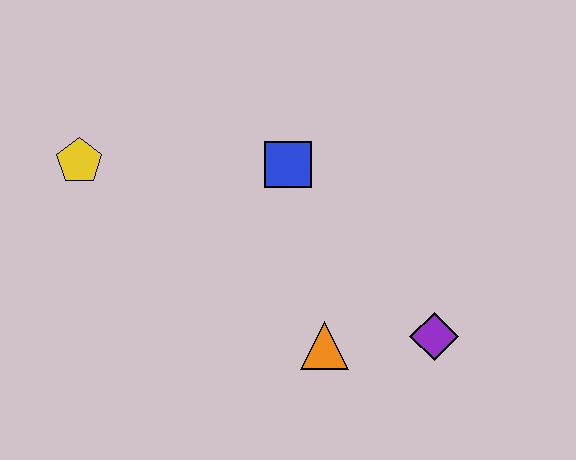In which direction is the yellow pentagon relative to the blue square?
The yellow pentagon is to the left of the blue square.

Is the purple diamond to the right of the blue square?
Yes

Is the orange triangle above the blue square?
No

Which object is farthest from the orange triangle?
The yellow pentagon is farthest from the orange triangle.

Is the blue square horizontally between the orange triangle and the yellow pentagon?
Yes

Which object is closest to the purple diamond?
The orange triangle is closest to the purple diamond.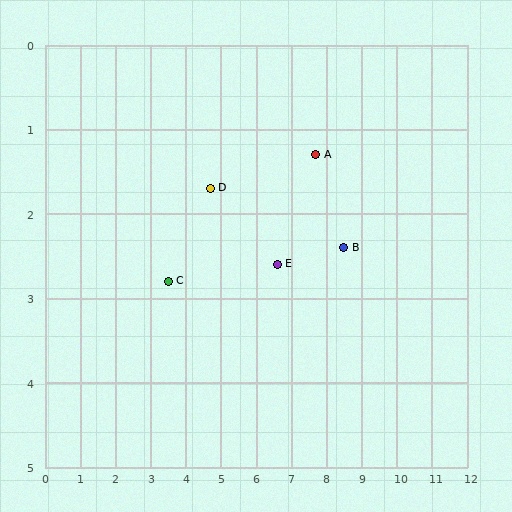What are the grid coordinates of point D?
Point D is at approximately (4.7, 1.7).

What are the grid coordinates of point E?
Point E is at approximately (6.6, 2.6).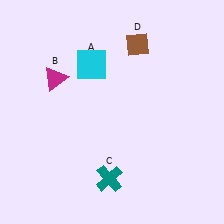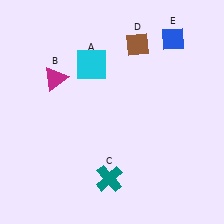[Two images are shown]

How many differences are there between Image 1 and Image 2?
There is 1 difference between the two images.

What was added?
A blue diamond (E) was added in Image 2.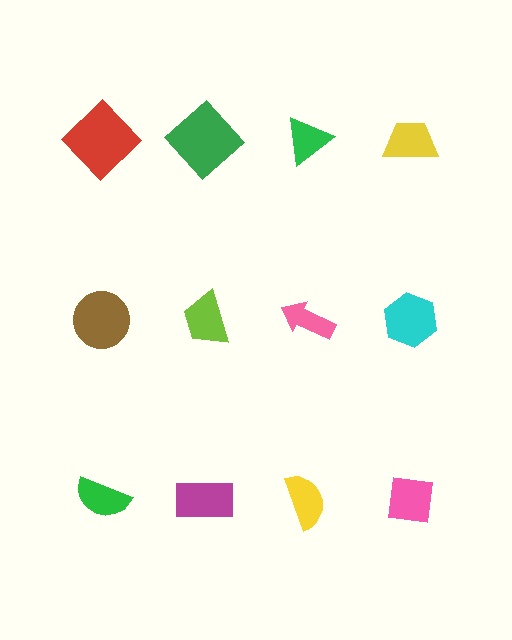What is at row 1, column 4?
A yellow trapezoid.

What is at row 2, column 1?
A brown circle.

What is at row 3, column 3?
A yellow semicircle.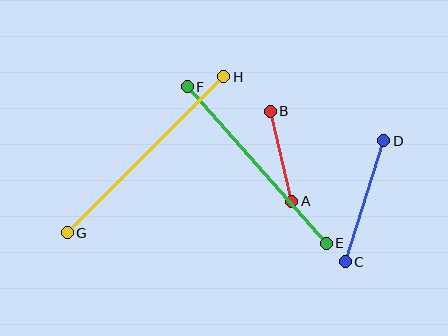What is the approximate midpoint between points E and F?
The midpoint is at approximately (257, 165) pixels.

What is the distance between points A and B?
The distance is approximately 93 pixels.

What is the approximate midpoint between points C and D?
The midpoint is at approximately (364, 201) pixels.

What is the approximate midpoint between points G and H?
The midpoint is at approximately (145, 155) pixels.